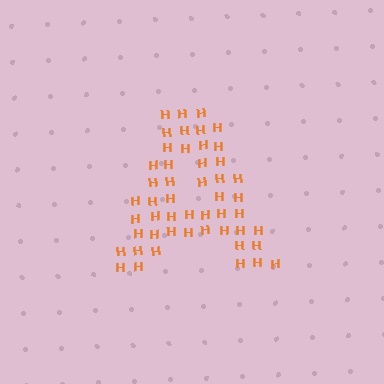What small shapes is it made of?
It is made of small letter H's.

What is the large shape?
The large shape is the letter A.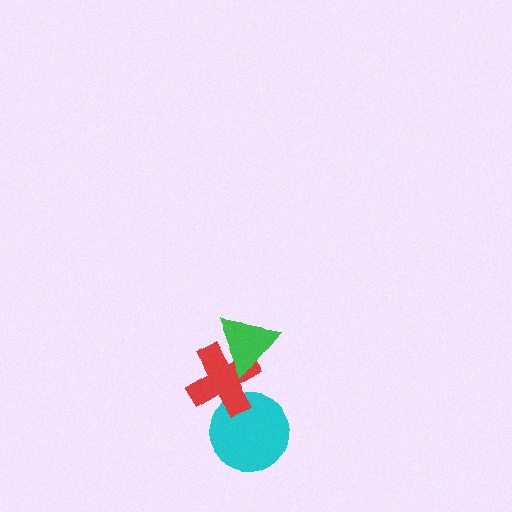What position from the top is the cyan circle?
The cyan circle is 3rd from the top.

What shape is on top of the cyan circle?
The red cross is on top of the cyan circle.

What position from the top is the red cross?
The red cross is 2nd from the top.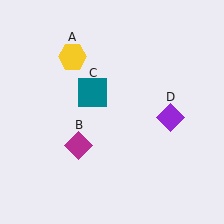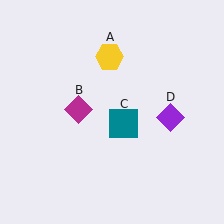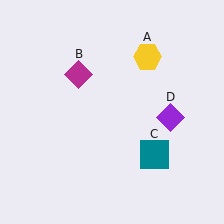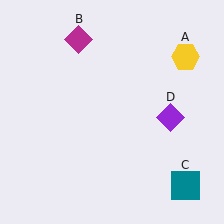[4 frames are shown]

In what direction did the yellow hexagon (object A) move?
The yellow hexagon (object A) moved right.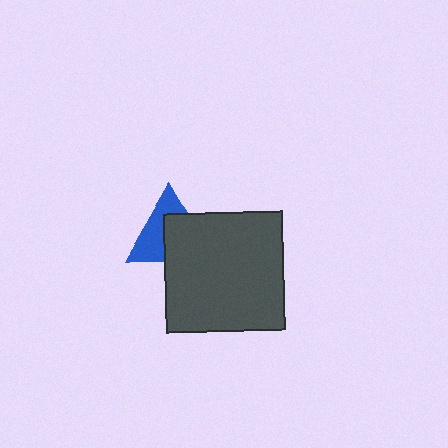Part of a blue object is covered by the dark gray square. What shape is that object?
It is a triangle.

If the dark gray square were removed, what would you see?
You would see the complete blue triangle.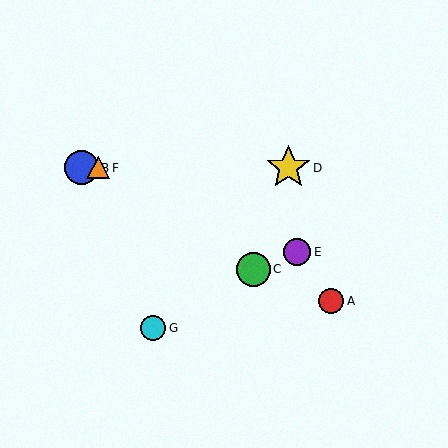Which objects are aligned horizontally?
Objects B, D, F are aligned horizontally.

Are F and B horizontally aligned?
Yes, both are at y≈168.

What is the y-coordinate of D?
Object D is at y≈168.